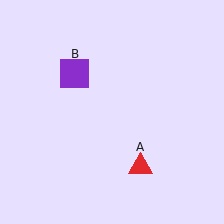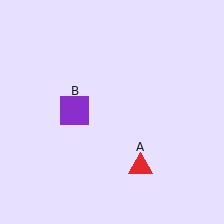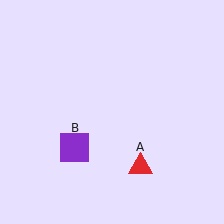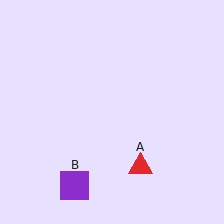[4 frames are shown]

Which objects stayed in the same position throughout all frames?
Red triangle (object A) remained stationary.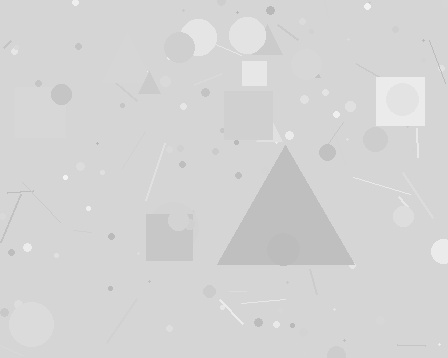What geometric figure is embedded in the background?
A triangle is embedded in the background.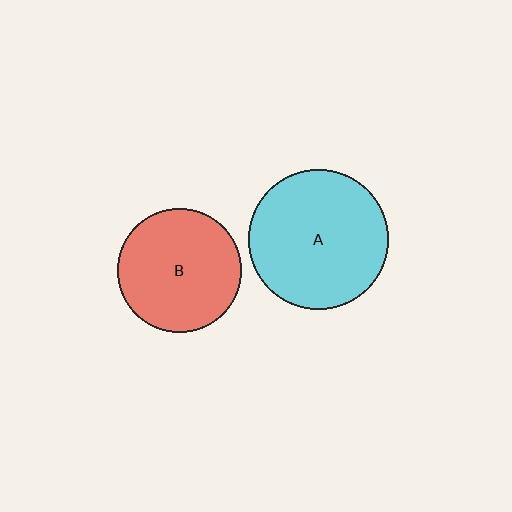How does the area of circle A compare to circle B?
Approximately 1.3 times.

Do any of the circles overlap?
No, none of the circles overlap.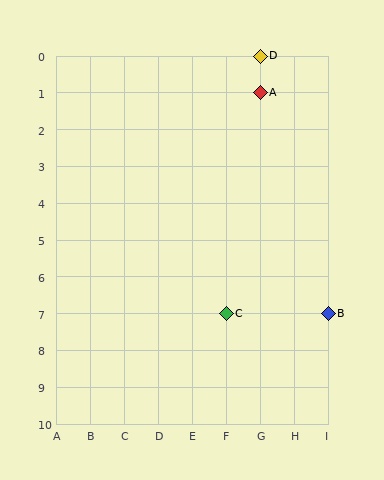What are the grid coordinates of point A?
Point A is at grid coordinates (G, 1).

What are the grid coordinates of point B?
Point B is at grid coordinates (I, 7).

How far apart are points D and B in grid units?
Points D and B are 2 columns and 7 rows apart (about 7.3 grid units diagonally).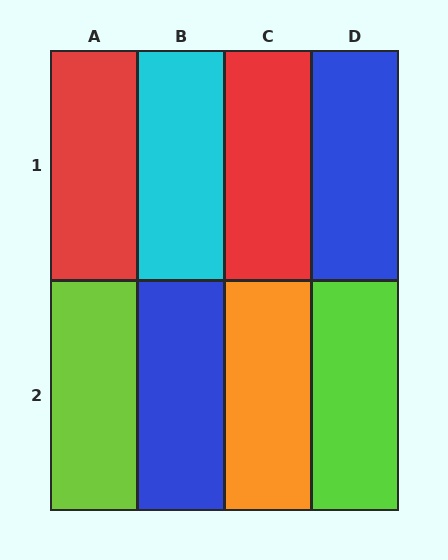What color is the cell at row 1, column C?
Red.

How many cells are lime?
2 cells are lime.